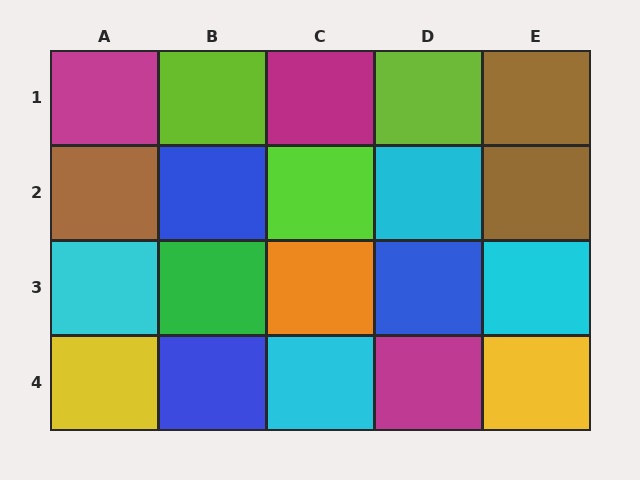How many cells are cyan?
4 cells are cyan.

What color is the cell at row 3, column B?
Green.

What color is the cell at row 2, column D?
Cyan.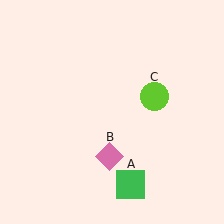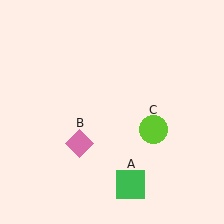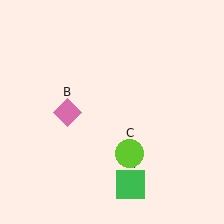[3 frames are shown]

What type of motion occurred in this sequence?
The pink diamond (object B), lime circle (object C) rotated clockwise around the center of the scene.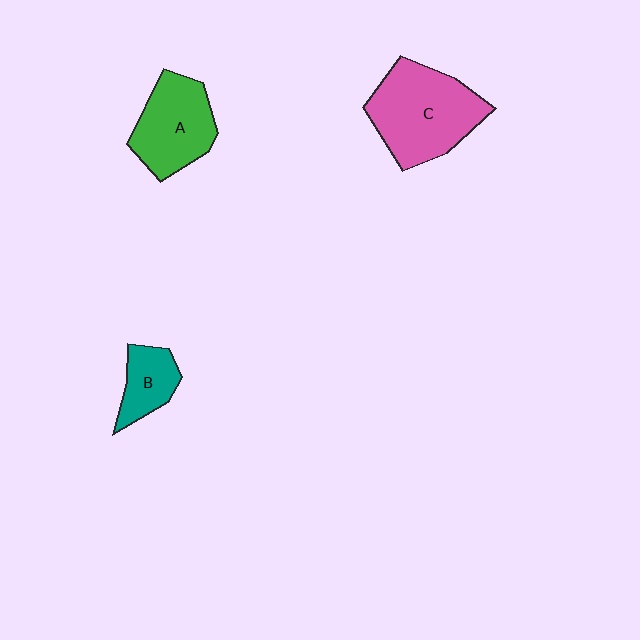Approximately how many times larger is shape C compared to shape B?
Approximately 2.4 times.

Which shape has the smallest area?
Shape B (teal).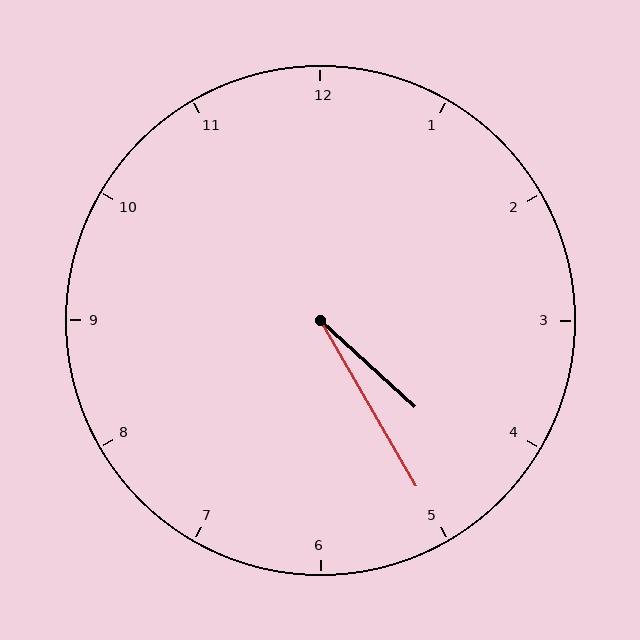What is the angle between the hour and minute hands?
Approximately 18 degrees.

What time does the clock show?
4:25.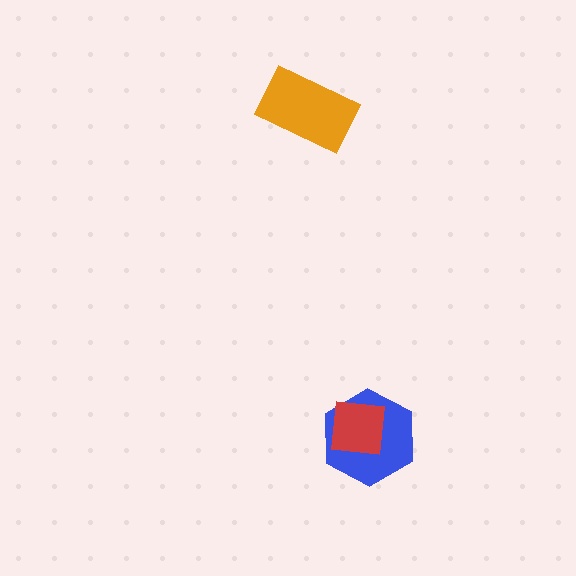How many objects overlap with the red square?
1 object overlaps with the red square.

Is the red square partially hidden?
No, no other shape covers it.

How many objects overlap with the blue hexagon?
1 object overlaps with the blue hexagon.